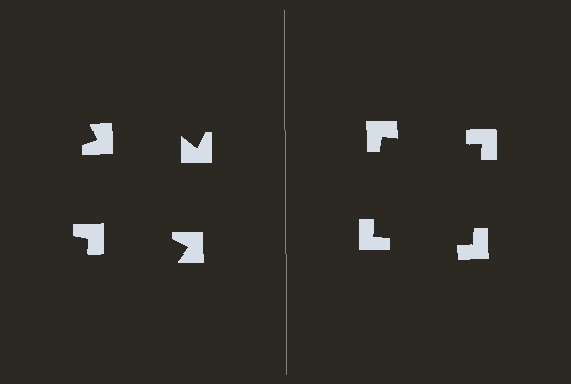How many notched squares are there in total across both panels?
8 — 4 on each side.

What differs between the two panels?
The notched squares are positioned identically on both sides; only the wedge orientations differ. On the right they align to a square; on the left they are misaligned.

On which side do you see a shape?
An illusory square appears on the right side. On the left side the wedge cuts are rotated, so no coherent shape forms.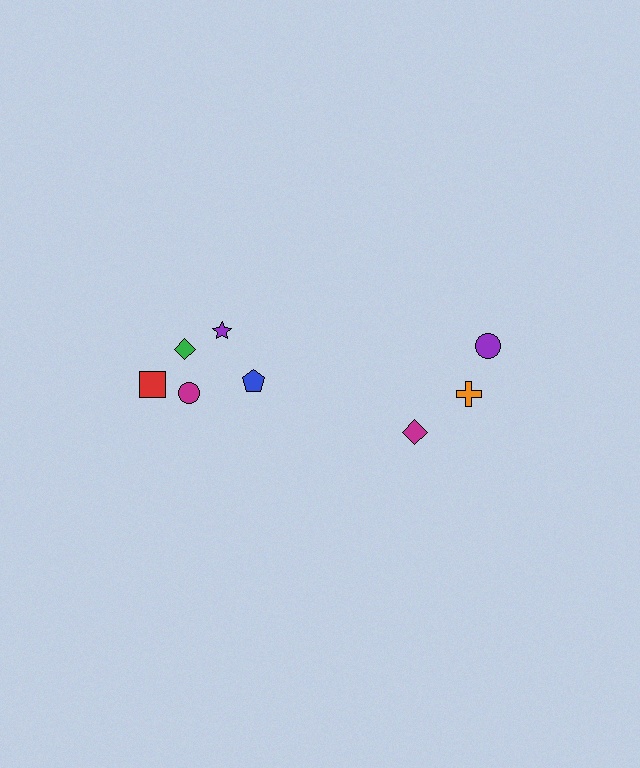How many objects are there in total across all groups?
There are 8 objects.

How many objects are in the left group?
There are 5 objects.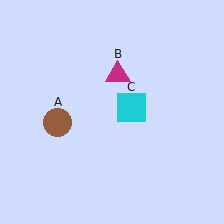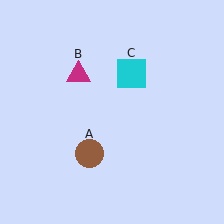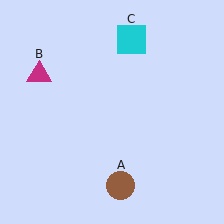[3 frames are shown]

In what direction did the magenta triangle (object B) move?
The magenta triangle (object B) moved left.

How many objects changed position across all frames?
3 objects changed position: brown circle (object A), magenta triangle (object B), cyan square (object C).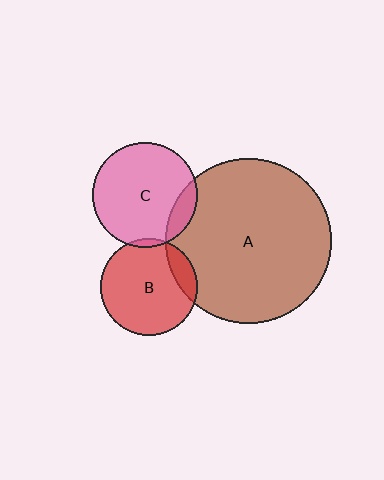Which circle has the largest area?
Circle A (brown).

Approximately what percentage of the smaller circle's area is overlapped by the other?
Approximately 15%.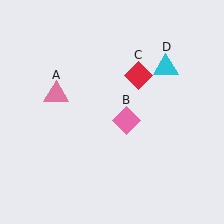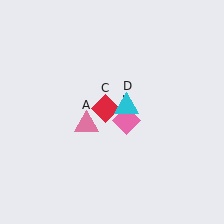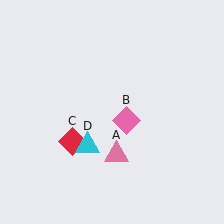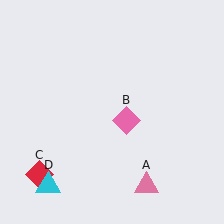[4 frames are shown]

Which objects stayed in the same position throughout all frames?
Pink diamond (object B) remained stationary.